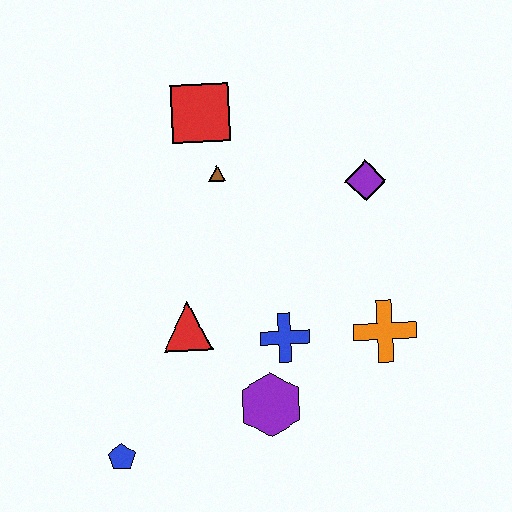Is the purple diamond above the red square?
No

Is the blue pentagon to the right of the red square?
No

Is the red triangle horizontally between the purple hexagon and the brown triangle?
No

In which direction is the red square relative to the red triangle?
The red square is above the red triangle.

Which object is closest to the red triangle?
The blue cross is closest to the red triangle.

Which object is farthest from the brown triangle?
The blue pentagon is farthest from the brown triangle.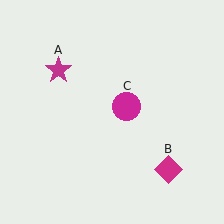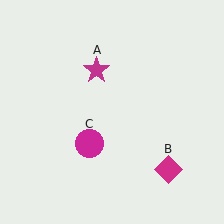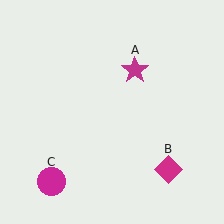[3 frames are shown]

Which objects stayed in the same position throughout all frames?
Magenta diamond (object B) remained stationary.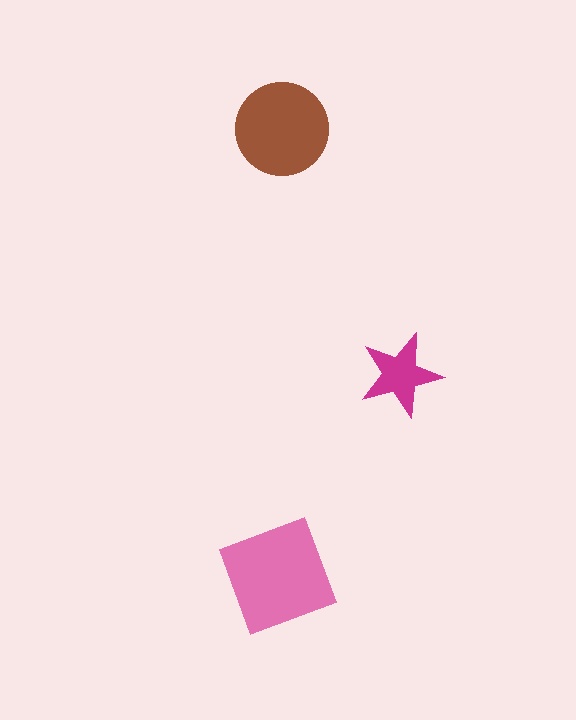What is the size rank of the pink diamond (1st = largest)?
1st.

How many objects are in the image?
There are 3 objects in the image.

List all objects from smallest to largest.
The magenta star, the brown circle, the pink diamond.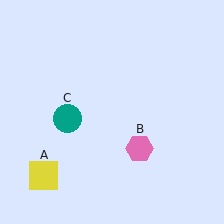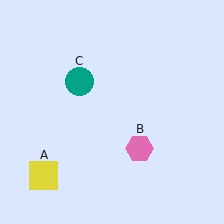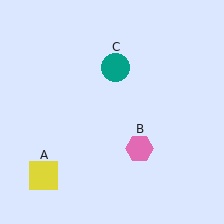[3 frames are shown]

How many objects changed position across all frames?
1 object changed position: teal circle (object C).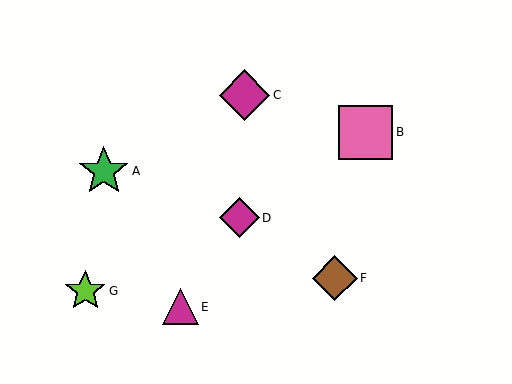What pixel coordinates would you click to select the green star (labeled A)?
Click at (104, 171) to select the green star A.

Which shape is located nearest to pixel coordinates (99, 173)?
The green star (labeled A) at (104, 171) is nearest to that location.